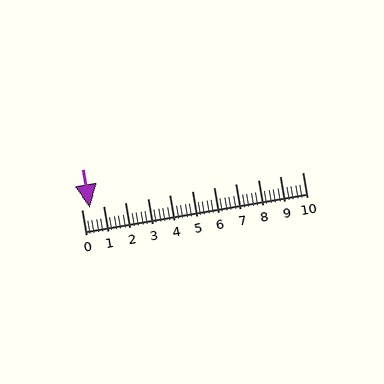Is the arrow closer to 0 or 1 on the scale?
The arrow is closer to 0.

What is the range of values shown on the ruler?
The ruler shows values from 0 to 10.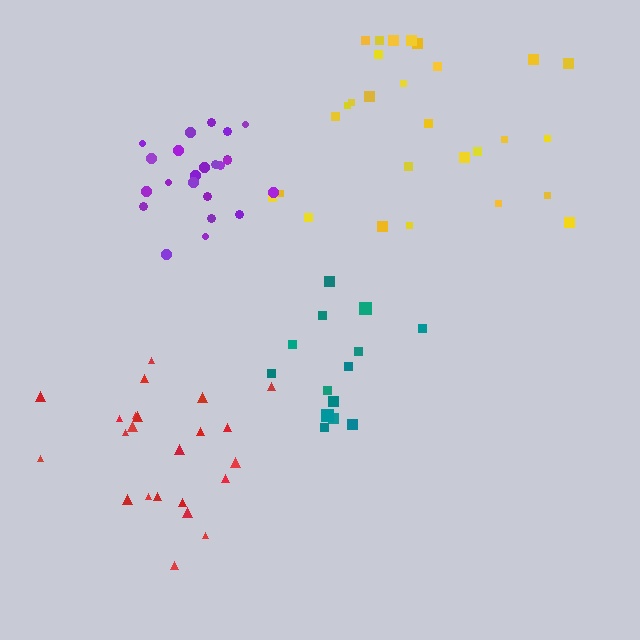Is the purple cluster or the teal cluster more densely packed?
Purple.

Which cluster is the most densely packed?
Purple.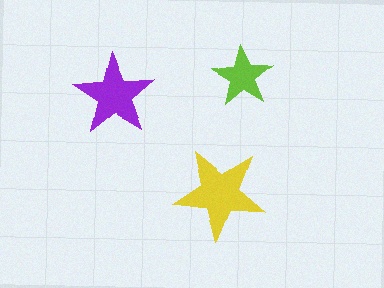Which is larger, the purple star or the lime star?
The purple one.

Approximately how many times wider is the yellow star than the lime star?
About 1.5 times wider.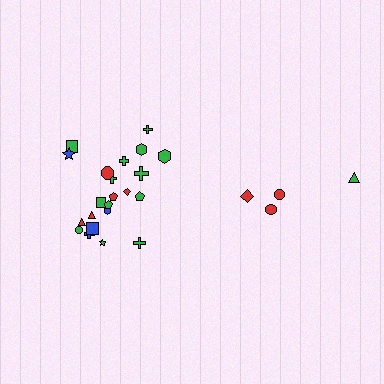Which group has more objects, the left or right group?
The left group.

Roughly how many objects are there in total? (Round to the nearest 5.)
Roughly 25 objects in total.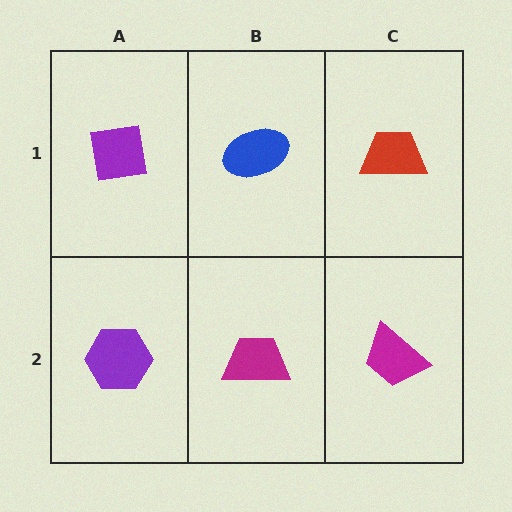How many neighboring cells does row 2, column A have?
2.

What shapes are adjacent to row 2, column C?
A red trapezoid (row 1, column C), a magenta trapezoid (row 2, column B).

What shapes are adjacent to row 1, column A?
A purple hexagon (row 2, column A), a blue ellipse (row 1, column B).